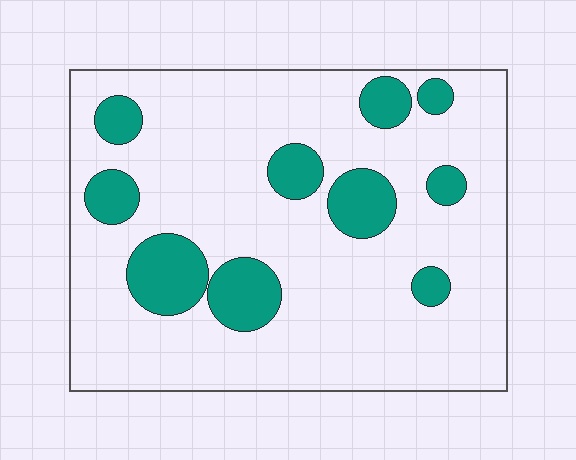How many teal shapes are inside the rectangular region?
10.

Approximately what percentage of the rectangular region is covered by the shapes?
Approximately 20%.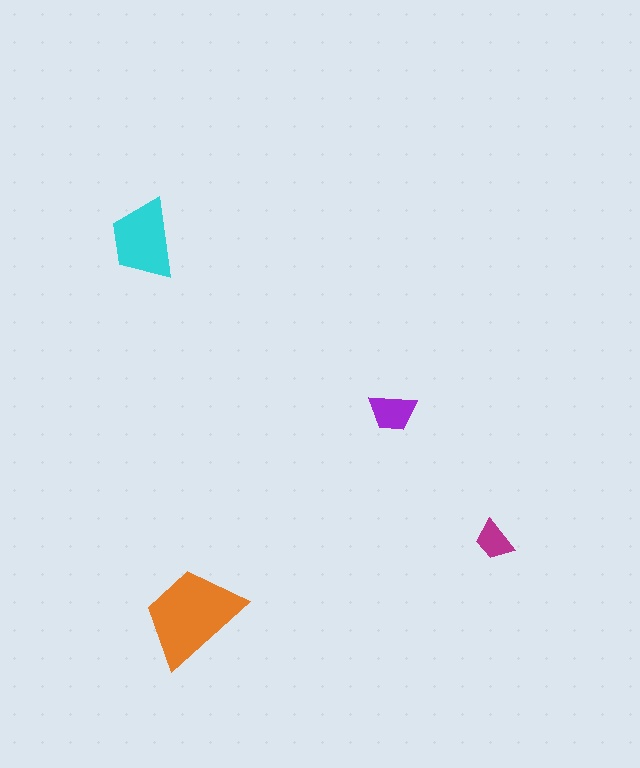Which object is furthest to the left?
The cyan trapezoid is leftmost.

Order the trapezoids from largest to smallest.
the orange one, the cyan one, the purple one, the magenta one.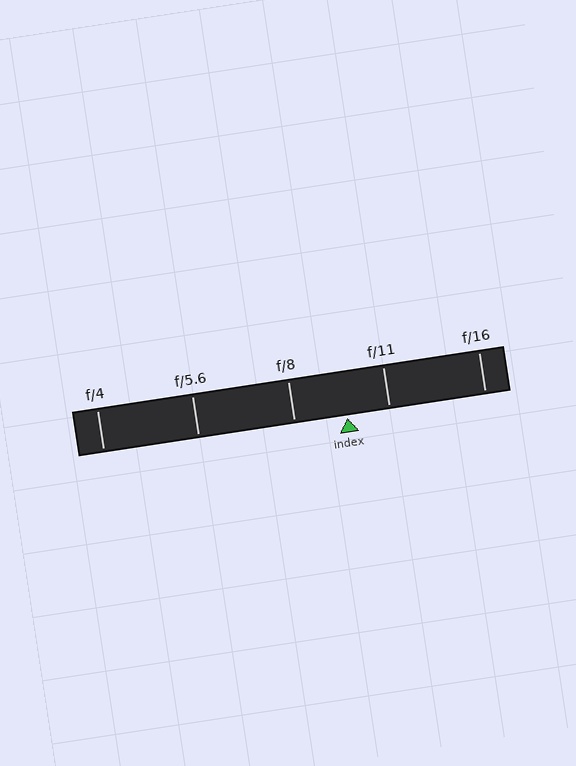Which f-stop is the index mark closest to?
The index mark is closest to f/11.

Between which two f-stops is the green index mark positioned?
The index mark is between f/8 and f/11.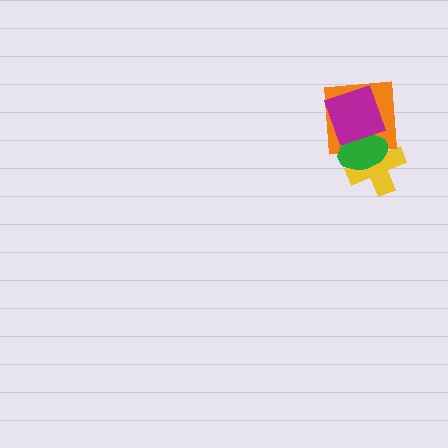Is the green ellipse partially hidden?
Yes, it is partially covered by another shape.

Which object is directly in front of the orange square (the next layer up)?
The green ellipse is directly in front of the orange square.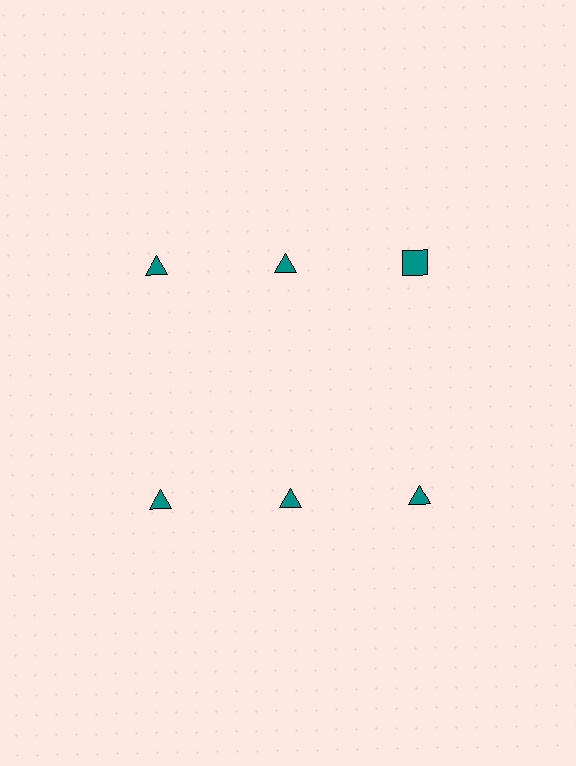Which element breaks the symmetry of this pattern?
The teal square in the top row, center column breaks the symmetry. All other shapes are teal triangles.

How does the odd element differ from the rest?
It has a different shape: square instead of triangle.